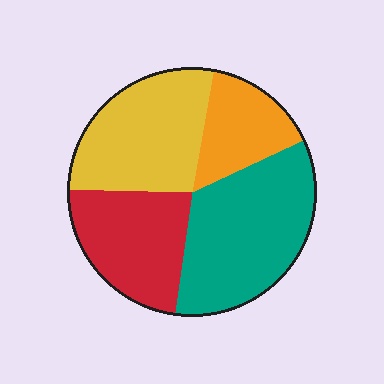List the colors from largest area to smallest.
From largest to smallest: teal, yellow, red, orange.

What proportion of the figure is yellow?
Yellow covers 28% of the figure.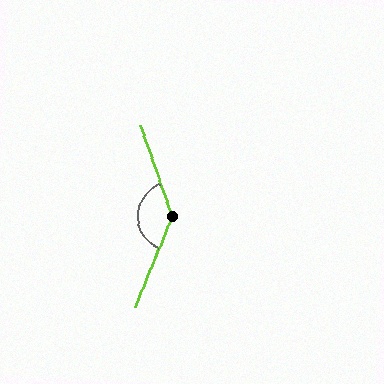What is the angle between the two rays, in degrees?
Approximately 138 degrees.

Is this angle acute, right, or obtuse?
It is obtuse.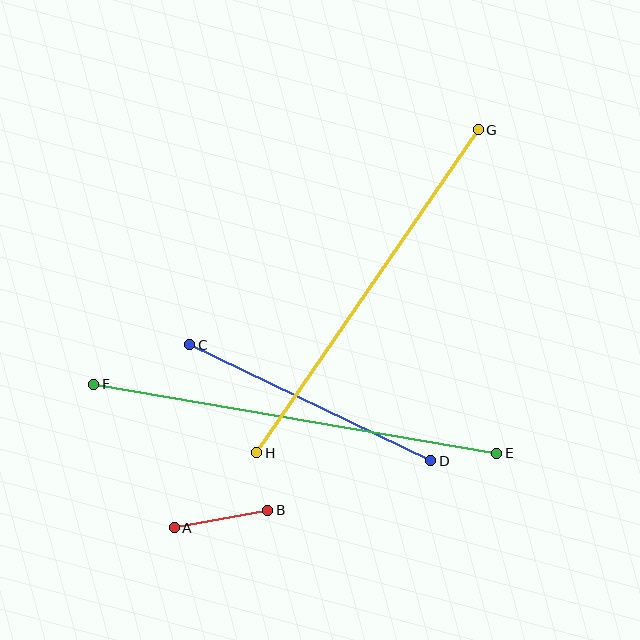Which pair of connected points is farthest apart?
Points E and F are farthest apart.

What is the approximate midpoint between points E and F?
The midpoint is at approximately (295, 419) pixels.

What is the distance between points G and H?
The distance is approximately 392 pixels.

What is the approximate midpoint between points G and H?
The midpoint is at approximately (368, 291) pixels.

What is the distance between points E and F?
The distance is approximately 409 pixels.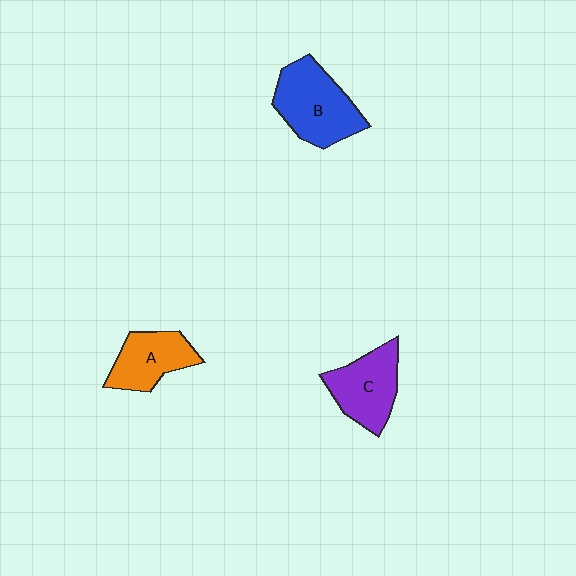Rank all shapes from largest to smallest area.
From largest to smallest: B (blue), C (purple), A (orange).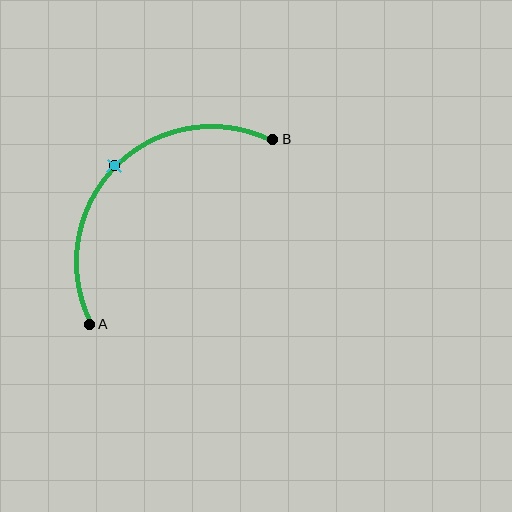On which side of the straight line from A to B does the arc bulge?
The arc bulges above and to the left of the straight line connecting A and B.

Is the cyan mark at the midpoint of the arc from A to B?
Yes. The cyan mark lies on the arc at equal arc-length from both A and B — it is the arc midpoint.